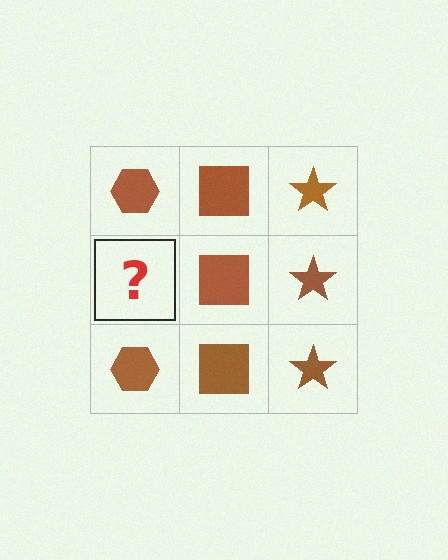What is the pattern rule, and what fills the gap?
The rule is that each column has a consistent shape. The gap should be filled with a brown hexagon.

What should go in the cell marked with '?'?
The missing cell should contain a brown hexagon.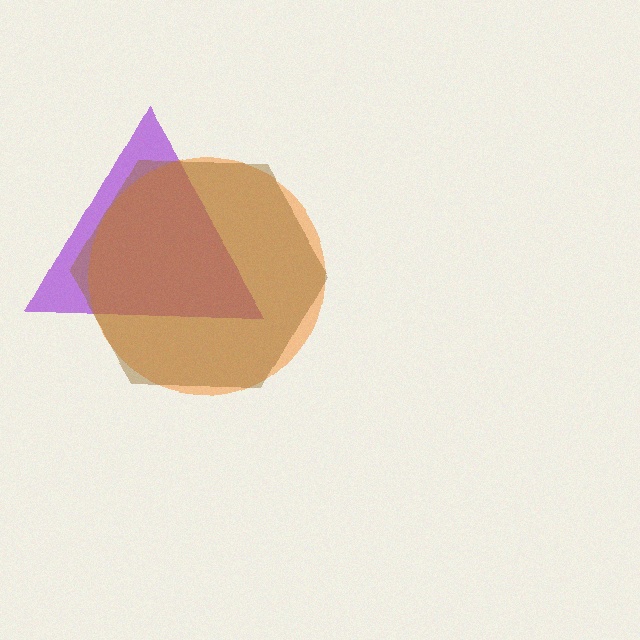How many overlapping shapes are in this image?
There are 3 overlapping shapes in the image.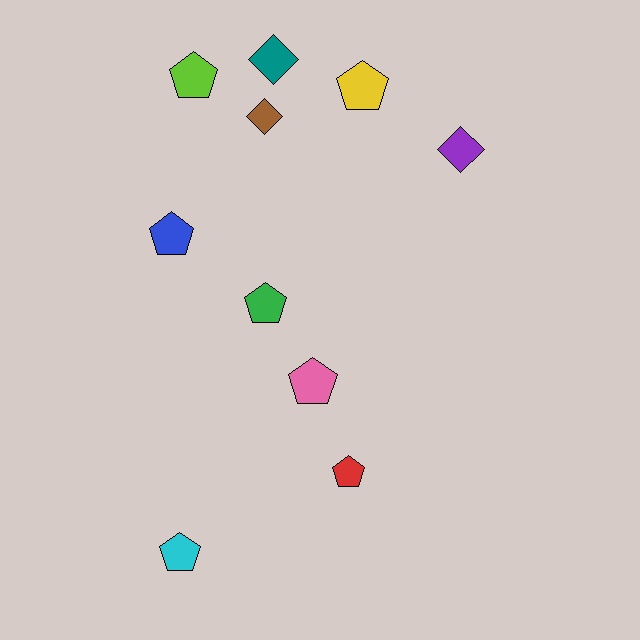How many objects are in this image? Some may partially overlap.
There are 10 objects.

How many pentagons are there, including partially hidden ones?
There are 7 pentagons.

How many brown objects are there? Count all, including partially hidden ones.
There is 1 brown object.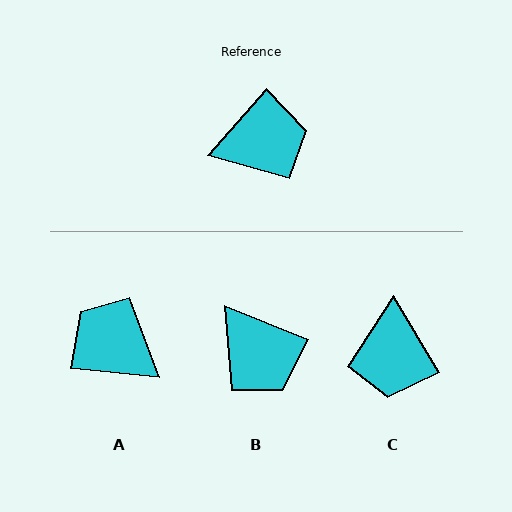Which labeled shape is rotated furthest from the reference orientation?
A, about 126 degrees away.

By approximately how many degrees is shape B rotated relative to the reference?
Approximately 70 degrees clockwise.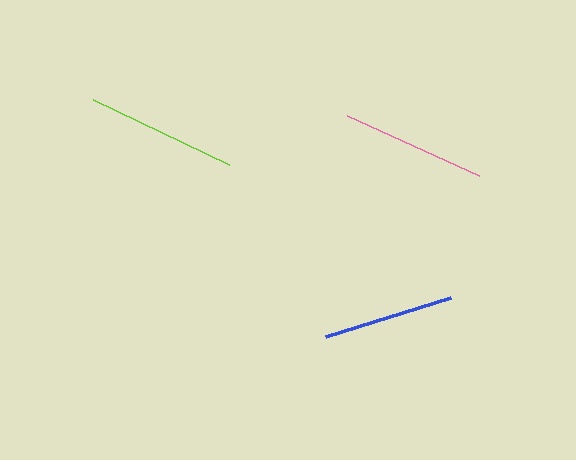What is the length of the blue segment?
The blue segment is approximately 131 pixels long.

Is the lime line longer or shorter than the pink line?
The lime line is longer than the pink line.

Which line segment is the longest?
The lime line is the longest at approximately 151 pixels.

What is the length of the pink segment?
The pink segment is approximately 144 pixels long.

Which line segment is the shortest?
The blue line is the shortest at approximately 131 pixels.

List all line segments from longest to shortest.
From longest to shortest: lime, pink, blue.